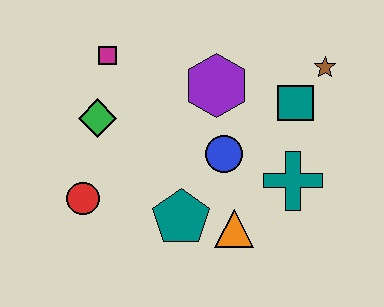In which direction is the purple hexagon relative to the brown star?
The purple hexagon is to the left of the brown star.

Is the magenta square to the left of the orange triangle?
Yes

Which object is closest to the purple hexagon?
The blue circle is closest to the purple hexagon.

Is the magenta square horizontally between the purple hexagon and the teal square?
No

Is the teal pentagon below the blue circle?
Yes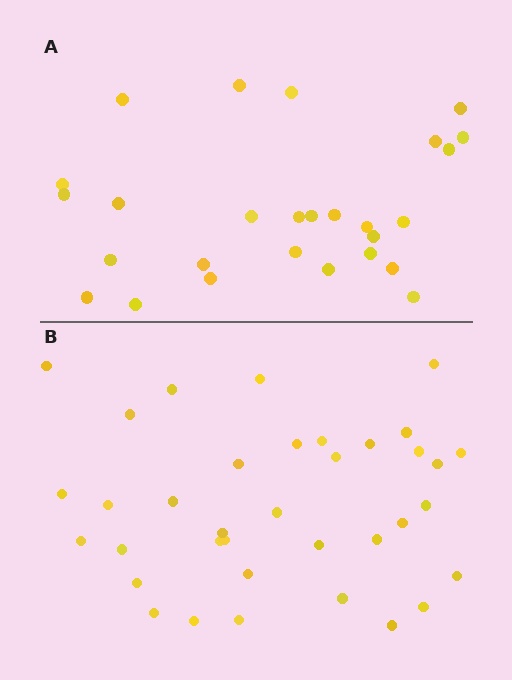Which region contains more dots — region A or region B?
Region B (the bottom region) has more dots.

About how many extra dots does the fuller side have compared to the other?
Region B has roughly 8 or so more dots than region A.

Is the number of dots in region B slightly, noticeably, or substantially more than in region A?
Region B has noticeably more, but not dramatically so. The ratio is roughly 1.3 to 1.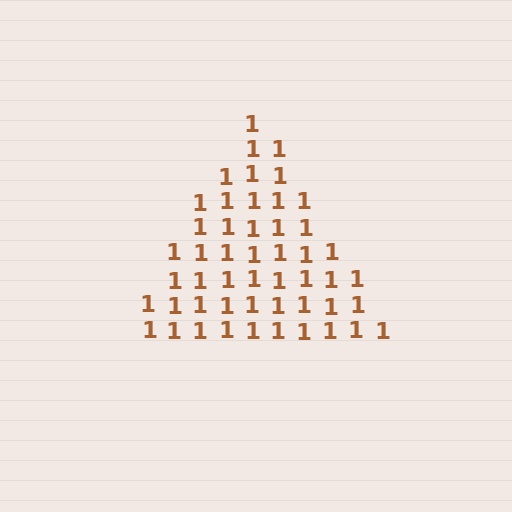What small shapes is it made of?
It is made of small digit 1's.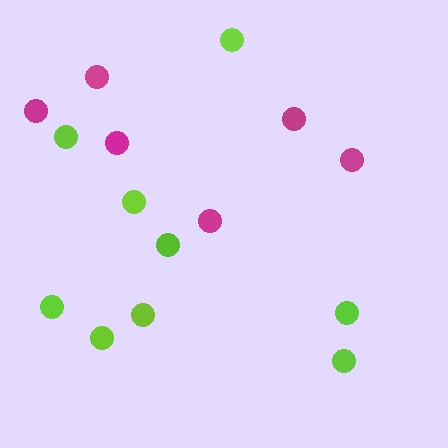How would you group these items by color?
There are 2 groups: one group of lime circles (9) and one group of magenta circles (6).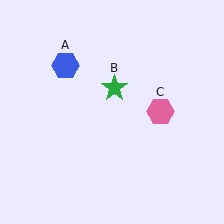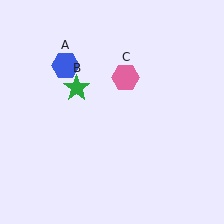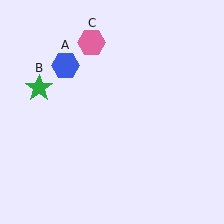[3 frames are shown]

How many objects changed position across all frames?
2 objects changed position: green star (object B), pink hexagon (object C).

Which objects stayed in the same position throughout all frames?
Blue hexagon (object A) remained stationary.